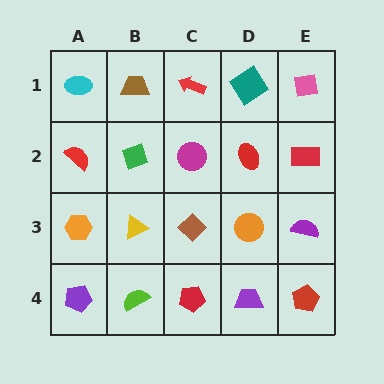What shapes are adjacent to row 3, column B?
A green diamond (row 2, column B), a lime semicircle (row 4, column B), an orange hexagon (row 3, column A), a brown diamond (row 3, column C).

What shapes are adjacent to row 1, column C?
A magenta circle (row 2, column C), a brown trapezoid (row 1, column B), a teal diamond (row 1, column D).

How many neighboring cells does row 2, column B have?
4.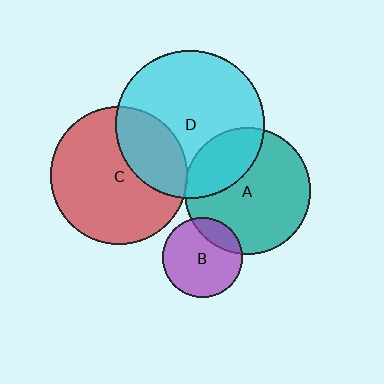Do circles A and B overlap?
Yes.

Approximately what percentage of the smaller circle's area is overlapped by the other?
Approximately 20%.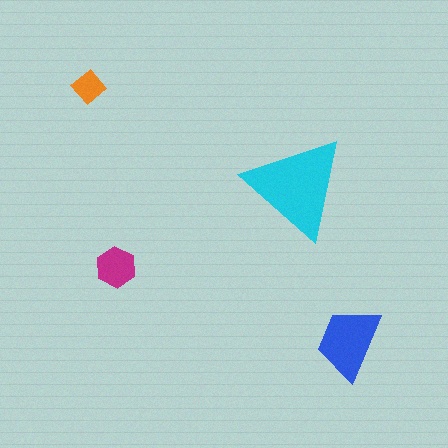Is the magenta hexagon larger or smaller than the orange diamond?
Larger.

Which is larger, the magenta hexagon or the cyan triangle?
The cyan triangle.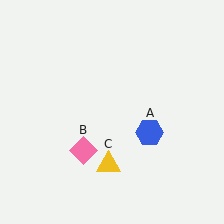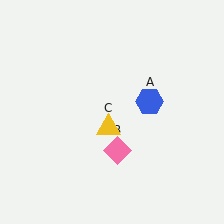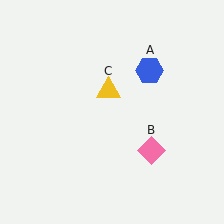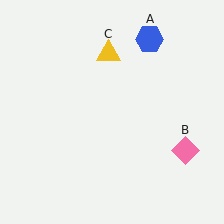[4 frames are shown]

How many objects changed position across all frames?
3 objects changed position: blue hexagon (object A), pink diamond (object B), yellow triangle (object C).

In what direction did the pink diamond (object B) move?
The pink diamond (object B) moved right.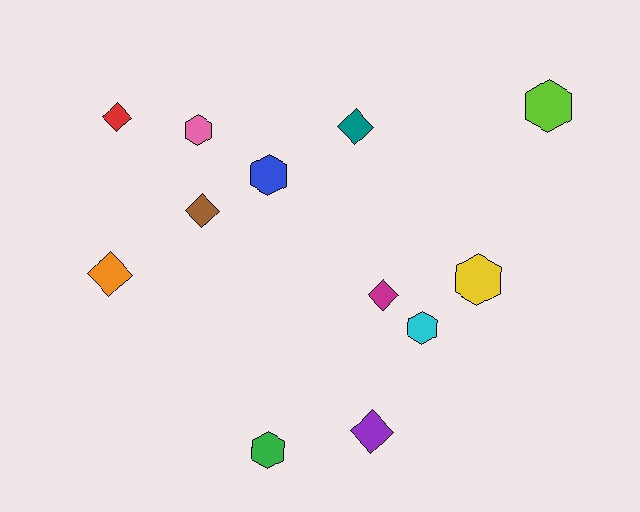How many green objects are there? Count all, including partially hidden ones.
There is 1 green object.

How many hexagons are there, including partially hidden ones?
There are 6 hexagons.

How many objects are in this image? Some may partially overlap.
There are 12 objects.